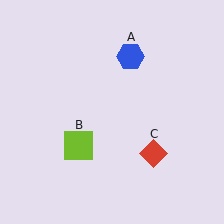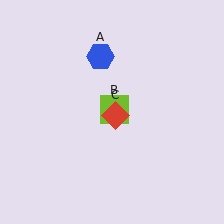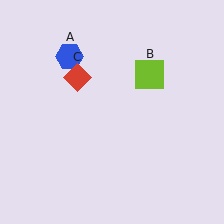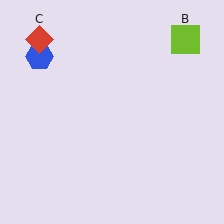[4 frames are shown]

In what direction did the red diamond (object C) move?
The red diamond (object C) moved up and to the left.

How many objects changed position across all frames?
3 objects changed position: blue hexagon (object A), lime square (object B), red diamond (object C).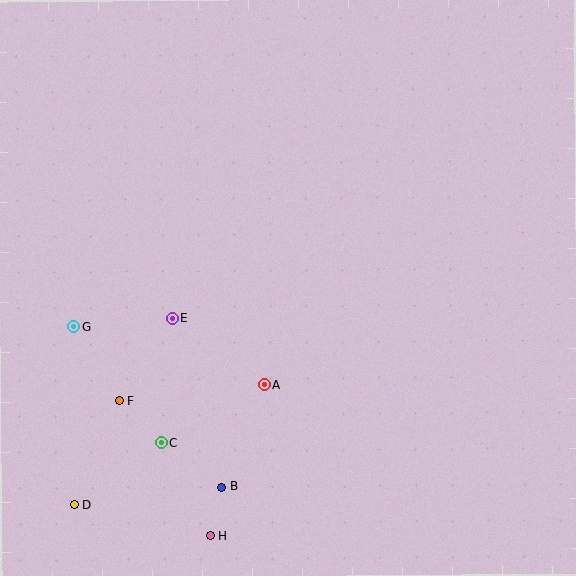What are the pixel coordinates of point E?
Point E is at (173, 318).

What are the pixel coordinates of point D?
Point D is at (74, 504).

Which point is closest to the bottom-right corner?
Point A is closest to the bottom-right corner.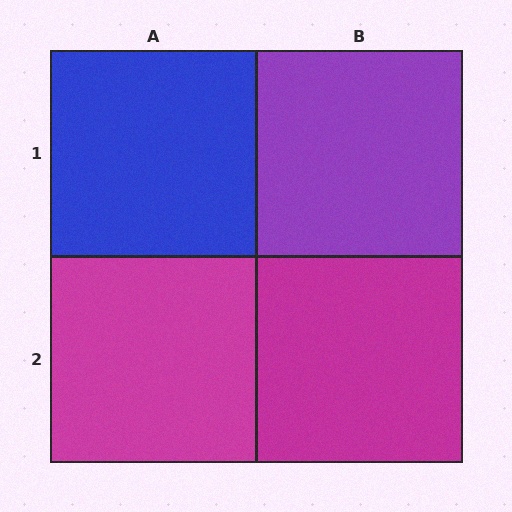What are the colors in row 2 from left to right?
Magenta, magenta.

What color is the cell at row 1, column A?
Blue.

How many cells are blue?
1 cell is blue.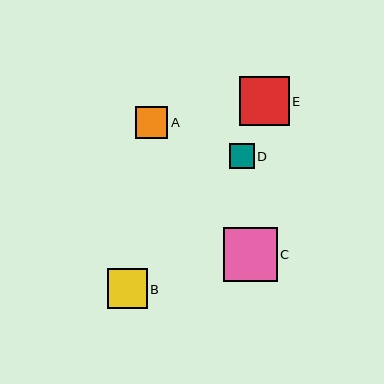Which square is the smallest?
Square D is the smallest with a size of approximately 25 pixels.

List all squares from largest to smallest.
From largest to smallest: C, E, B, A, D.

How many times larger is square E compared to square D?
Square E is approximately 2.0 times the size of square D.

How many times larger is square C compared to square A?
Square C is approximately 1.7 times the size of square A.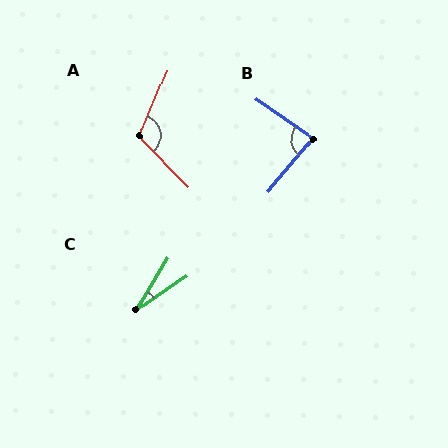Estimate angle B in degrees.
Approximately 84 degrees.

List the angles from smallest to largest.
C (25°), B (84°), A (113°).